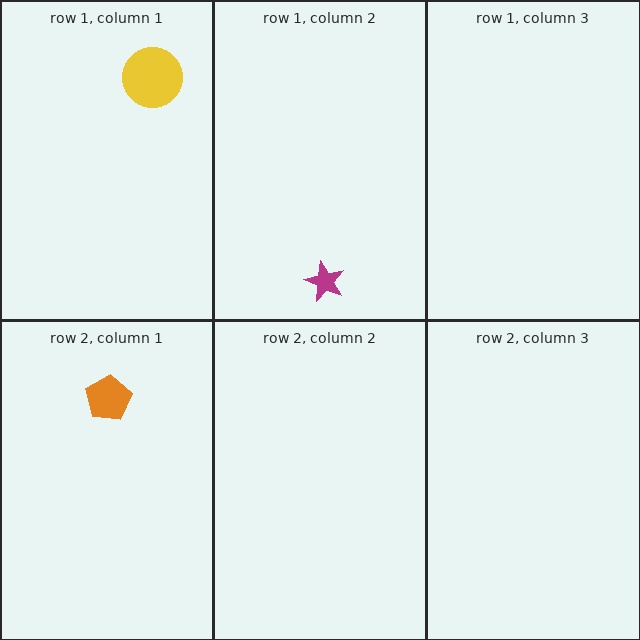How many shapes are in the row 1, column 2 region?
1.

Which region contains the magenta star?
The row 1, column 2 region.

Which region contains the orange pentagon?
The row 2, column 1 region.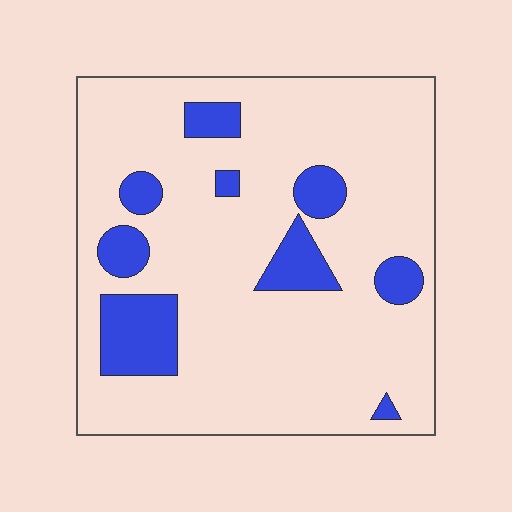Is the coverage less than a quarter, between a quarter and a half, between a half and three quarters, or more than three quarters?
Less than a quarter.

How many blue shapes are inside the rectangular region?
9.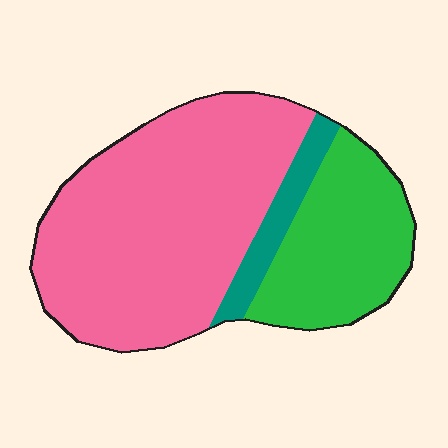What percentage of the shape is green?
Green covers 28% of the shape.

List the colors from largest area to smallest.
From largest to smallest: pink, green, teal.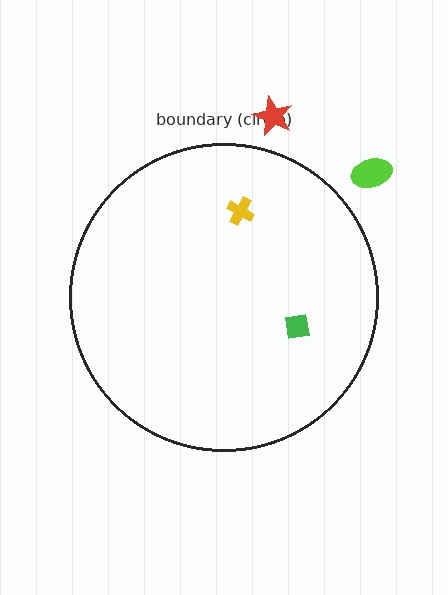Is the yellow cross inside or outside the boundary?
Inside.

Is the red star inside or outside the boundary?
Outside.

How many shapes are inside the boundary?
2 inside, 2 outside.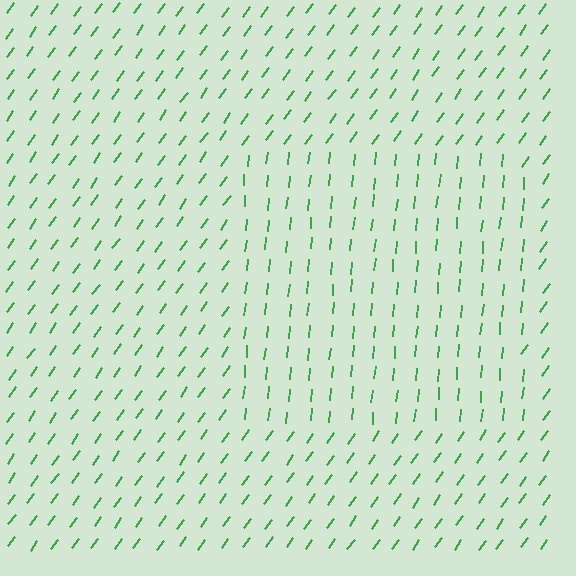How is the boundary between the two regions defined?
The boundary is defined purely by a change in line orientation (approximately 31 degrees difference). All lines are the same color and thickness.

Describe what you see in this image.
The image is filled with small green line segments. A rectangle region in the image has lines oriented differently from the surrounding lines, creating a visible texture boundary.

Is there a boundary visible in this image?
Yes, there is a texture boundary formed by a change in line orientation.